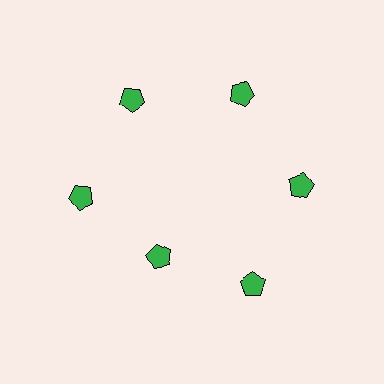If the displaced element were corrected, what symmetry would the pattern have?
It would have 6-fold rotational symmetry — the pattern would map onto itself every 60 degrees.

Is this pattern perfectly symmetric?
No. The 6 green pentagons are arranged in a ring, but one element near the 7 o'clock position is pulled inward toward the center, breaking the 6-fold rotational symmetry.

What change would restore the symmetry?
The symmetry would be restored by moving it outward, back onto the ring so that all 6 pentagons sit at equal angles and equal distance from the center.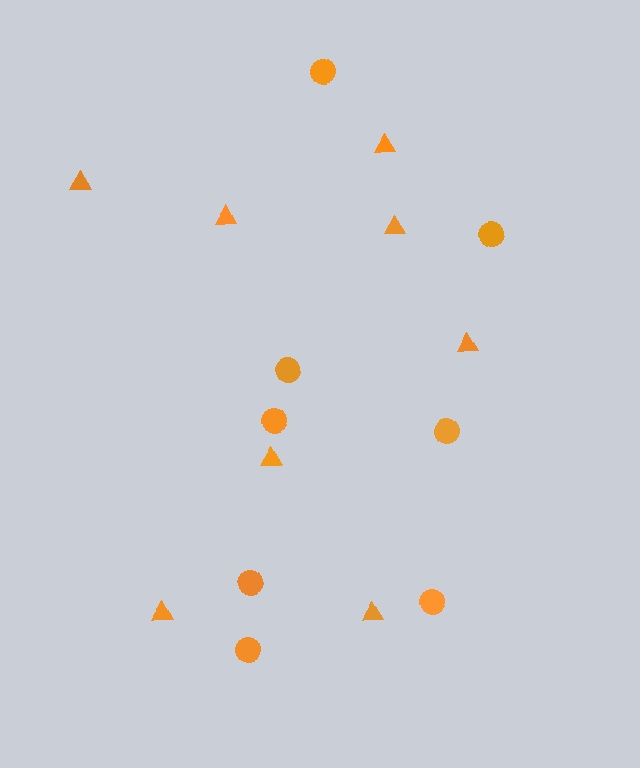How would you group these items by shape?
There are 2 groups: one group of circles (8) and one group of triangles (8).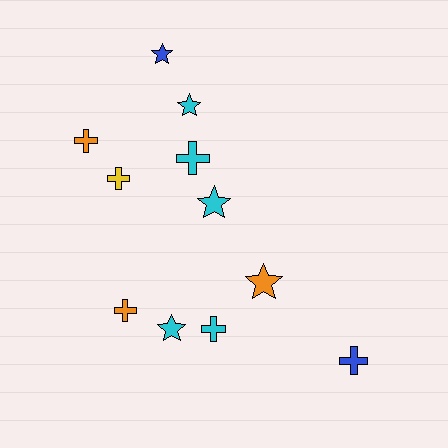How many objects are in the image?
There are 11 objects.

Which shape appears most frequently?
Cross, with 6 objects.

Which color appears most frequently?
Cyan, with 5 objects.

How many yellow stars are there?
There are no yellow stars.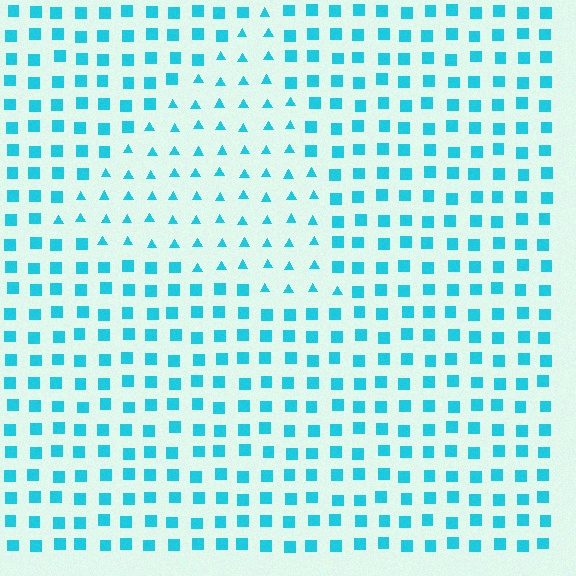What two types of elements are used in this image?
The image uses triangles inside the triangle region and squares outside it.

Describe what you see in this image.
The image is filled with small cyan elements arranged in a uniform grid. A triangle-shaped region contains triangles, while the surrounding area contains squares. The boundary is defined purely by the change in element shape.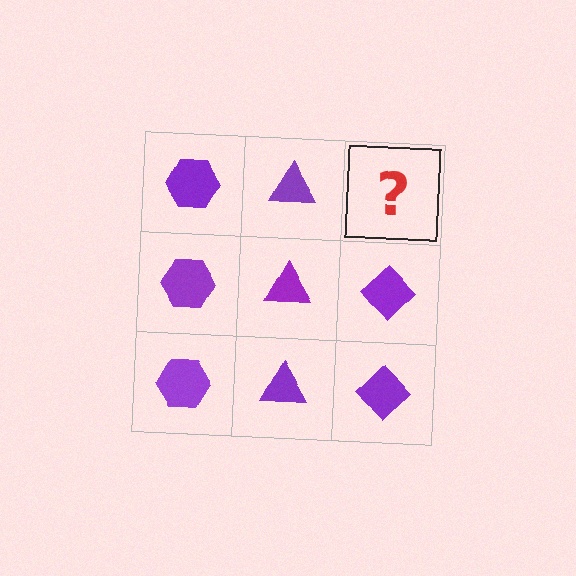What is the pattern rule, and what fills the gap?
The rule is that each column has a consistent shape. The gap should be filled with a purple diamond.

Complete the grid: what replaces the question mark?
The question mark should be replaced with a purple diamond.